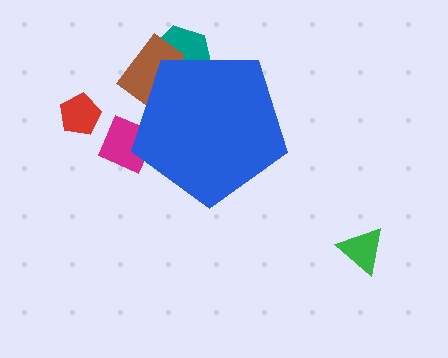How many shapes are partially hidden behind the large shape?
3 shapes are partially hidden.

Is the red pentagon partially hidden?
No, the red pentagon is fully visible.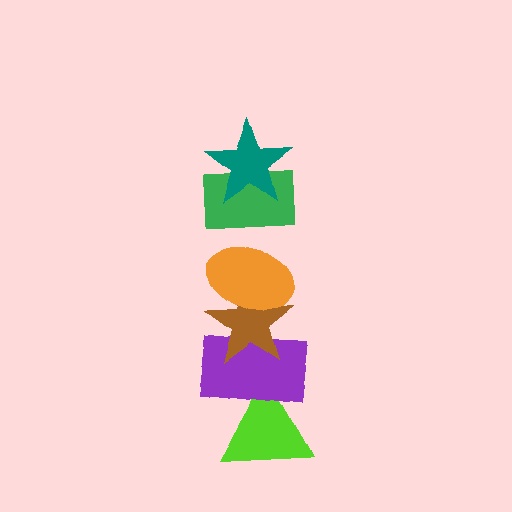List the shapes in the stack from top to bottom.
From top to bottom: the teal star, the green rectangle, the orange ellipse, the brown star, the purple rectangle, the lime triangle.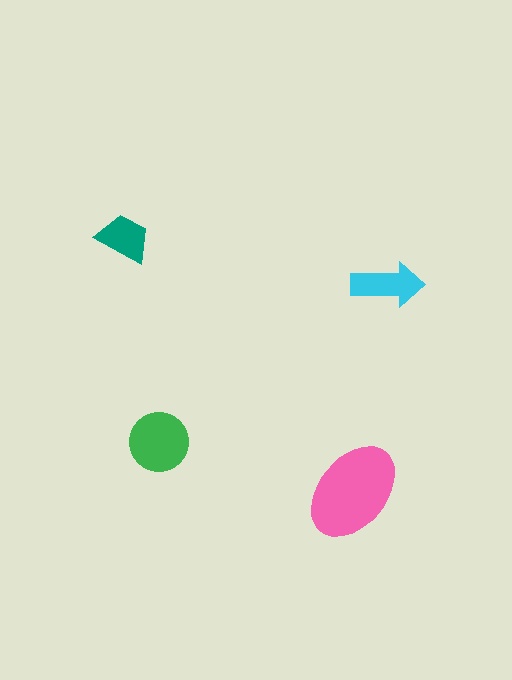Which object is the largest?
The pink ellipse.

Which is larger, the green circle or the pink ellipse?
The pink ellipse.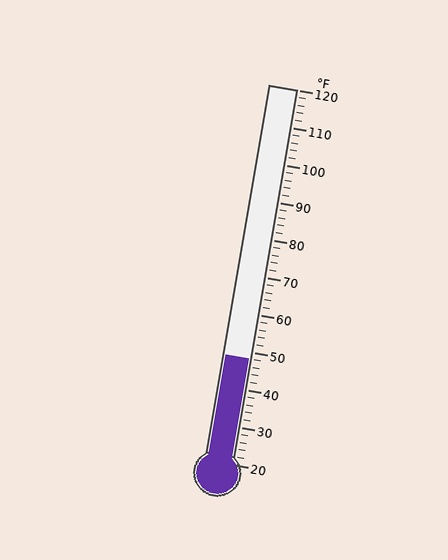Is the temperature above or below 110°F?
The temperature is below 110°F.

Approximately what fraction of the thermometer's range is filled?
The thermometer is filled to approximately 30% of its range.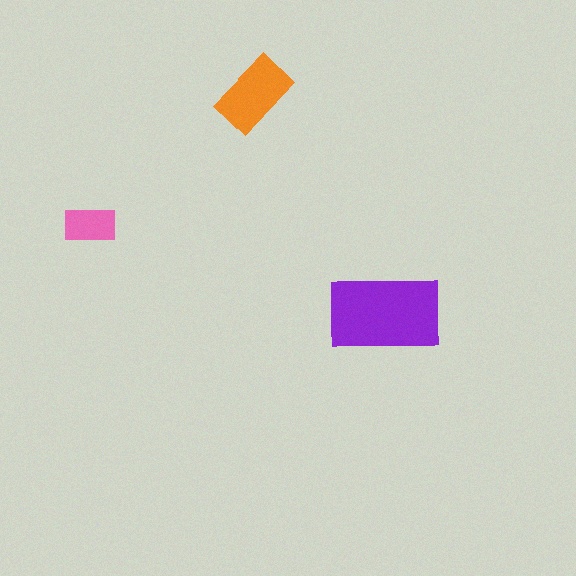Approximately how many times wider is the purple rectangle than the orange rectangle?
About 1.5 times wider.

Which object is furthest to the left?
The pink rectangle is leftmost.